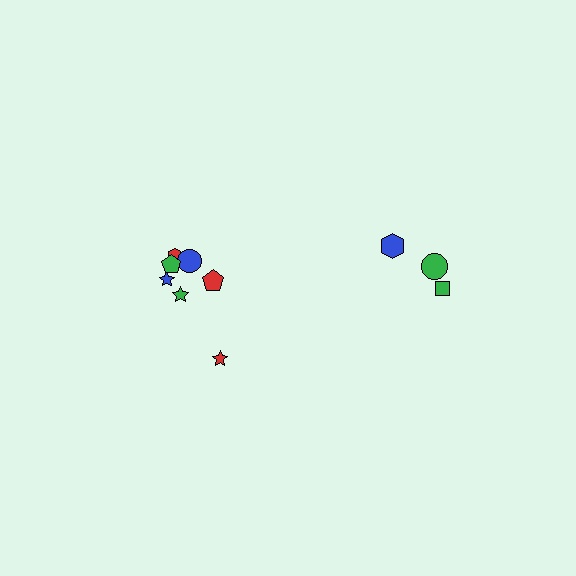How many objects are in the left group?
There are 7 objects.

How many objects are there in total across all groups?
There are 10 objects.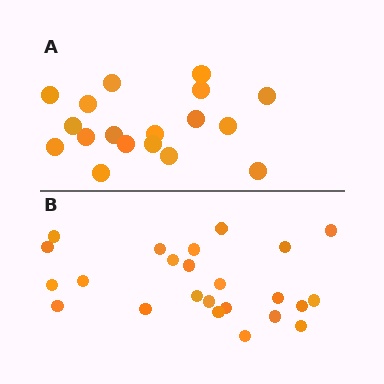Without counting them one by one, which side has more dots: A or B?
Region B (the bottom region) has more dots.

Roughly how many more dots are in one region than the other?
Region B has about 6 more dots than region A.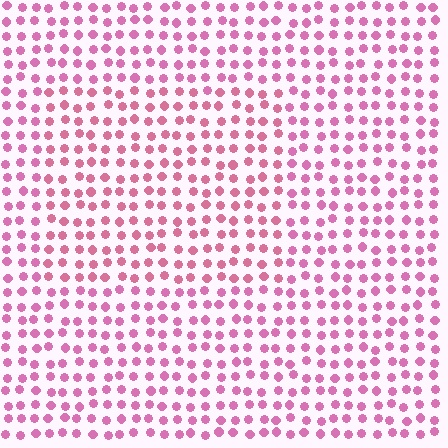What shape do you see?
I see a rectangle.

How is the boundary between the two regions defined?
The boundary is defined purely by a slight shift in hue (about 15 degrees). Spacing, size, and orientation are identical on both sides.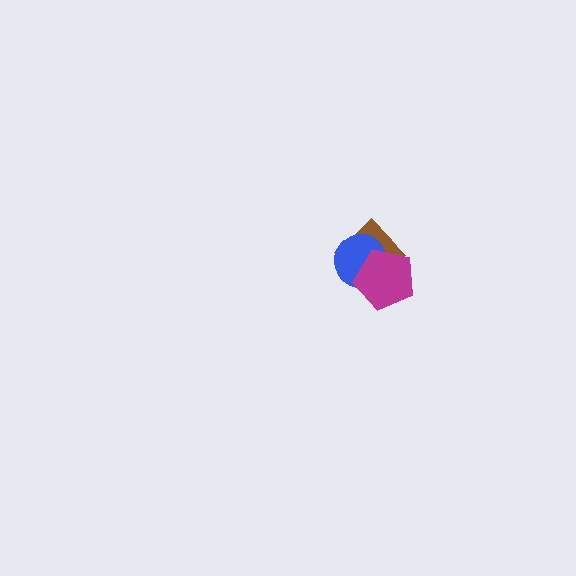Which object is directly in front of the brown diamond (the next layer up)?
The blue circle is directly in front of the brown diamond.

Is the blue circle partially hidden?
Yes, it is partially covered by another shape.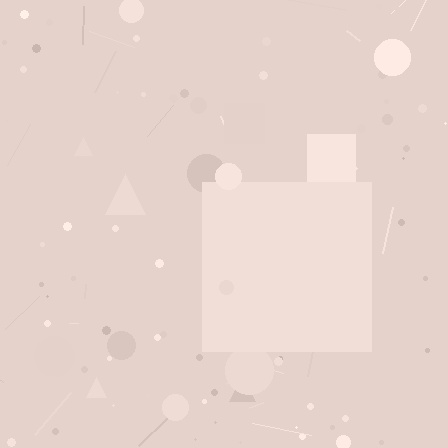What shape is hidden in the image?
A square is hidden in the image.